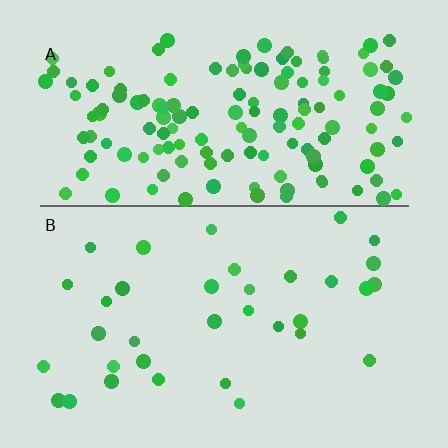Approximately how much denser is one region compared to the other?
Approximately 4.1× — region A over region B.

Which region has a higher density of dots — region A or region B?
A (the top).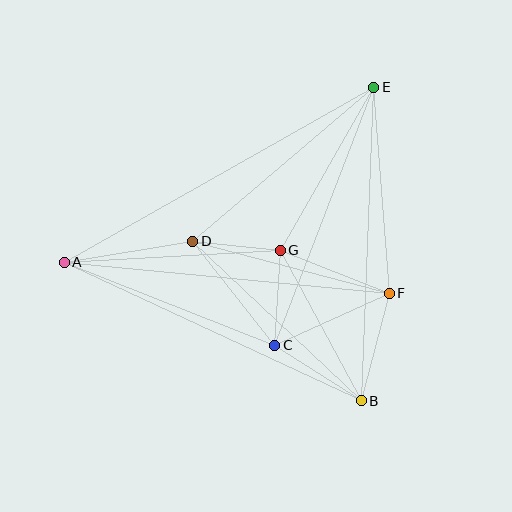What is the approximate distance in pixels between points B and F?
The distance between B and F is approximately 111 pixels.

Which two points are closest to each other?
Points D and G are closest to each other.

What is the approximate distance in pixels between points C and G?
The distance between C and G is approximately 95 pixels.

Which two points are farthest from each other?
Points A and E are farthest from each other.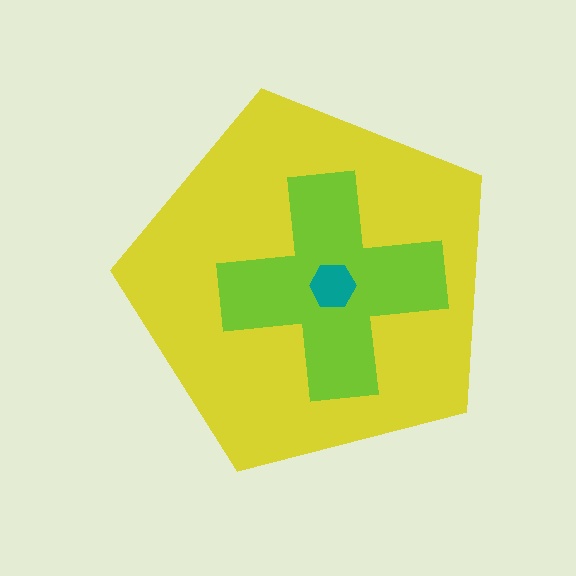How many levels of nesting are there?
3.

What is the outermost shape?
The yellow pentagon.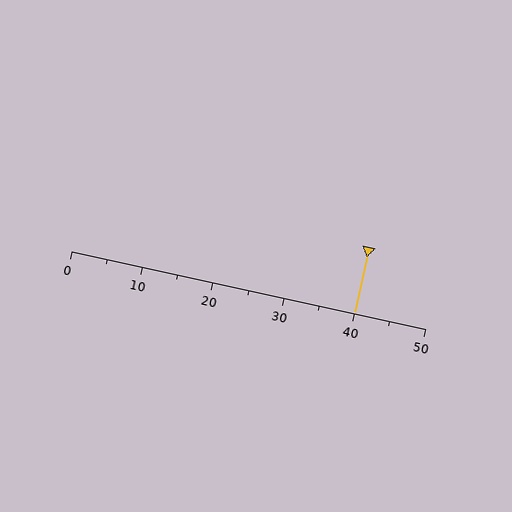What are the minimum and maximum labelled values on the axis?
The axis runs from 0 to 50.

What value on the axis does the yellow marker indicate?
The marker indicates approximately 40.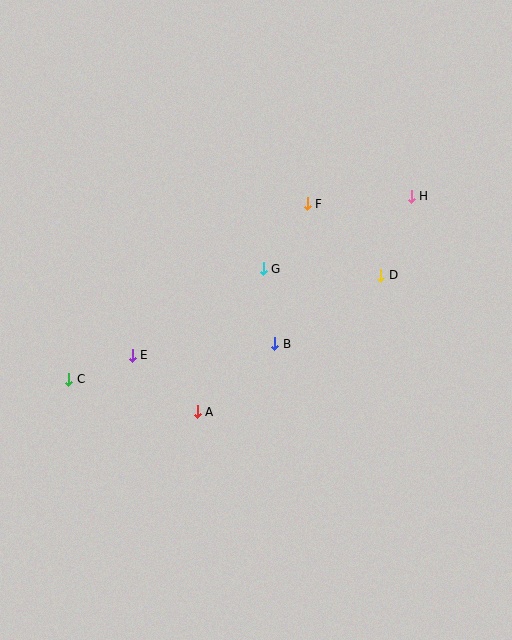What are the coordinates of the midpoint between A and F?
The midpoint between A and F is at (252, 308).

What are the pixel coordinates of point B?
Point B is at (275, 344).